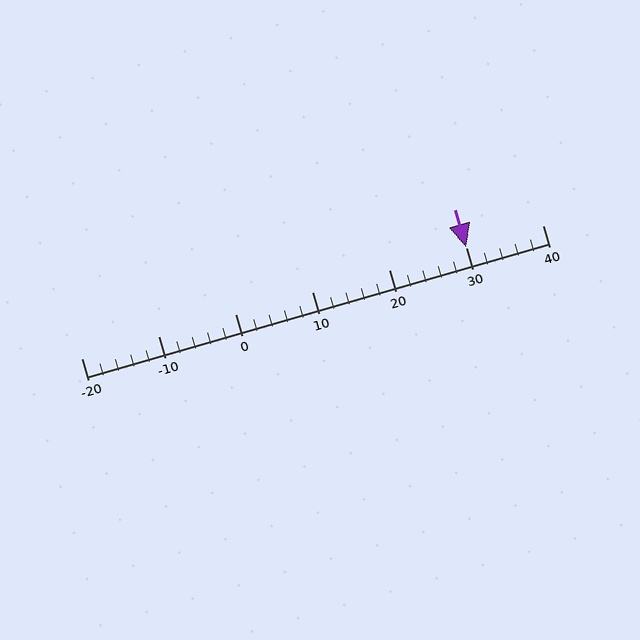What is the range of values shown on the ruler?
The ruler shows values from -20 to 40.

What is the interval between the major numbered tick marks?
The major tick marks are spaced 10 units apart.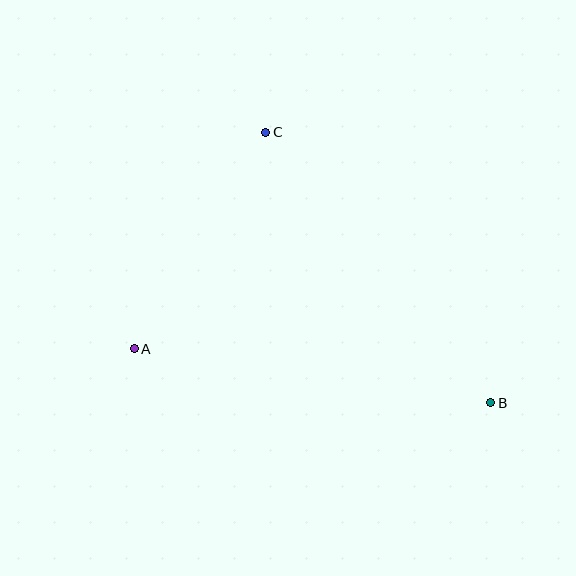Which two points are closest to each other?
Points A and C are closest to each other.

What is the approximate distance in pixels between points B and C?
The distance between B and C is approximately 352 pixels.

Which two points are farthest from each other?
Points A and B are farthest from each other.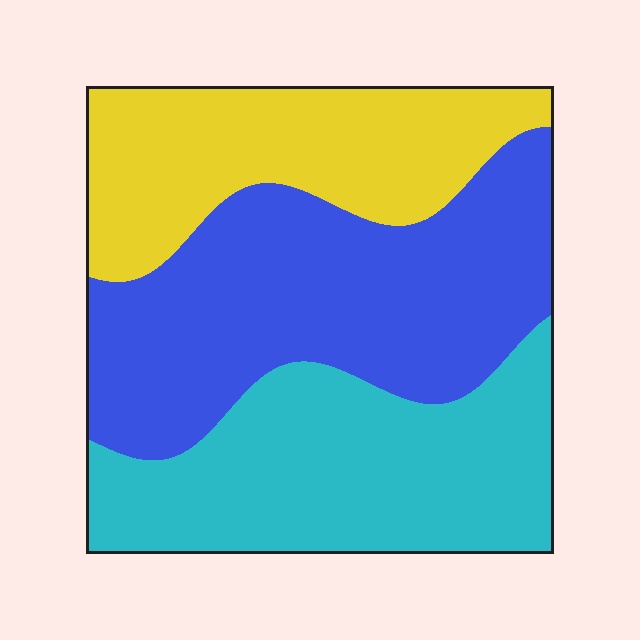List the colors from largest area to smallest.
From largest to smallest: blue, cyan, yellow.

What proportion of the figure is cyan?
Cyan takes up about one third (1/3) of the figure.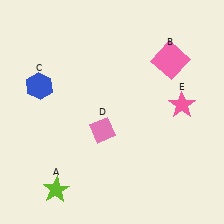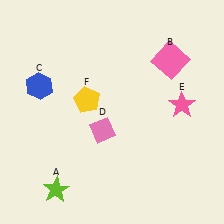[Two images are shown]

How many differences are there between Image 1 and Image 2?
There is 1 difference between the two images.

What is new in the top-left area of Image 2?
A yellow pentagon (F) was added in the top-left area of Image 2.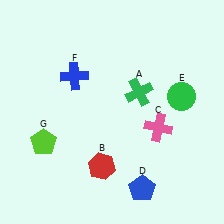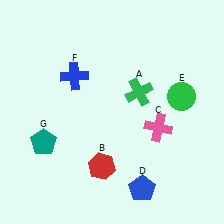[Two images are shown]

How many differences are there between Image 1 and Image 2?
There is 1 difference between the two images.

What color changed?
The pentagon (G) changed from lime in Image 1 to teal in Image 2.